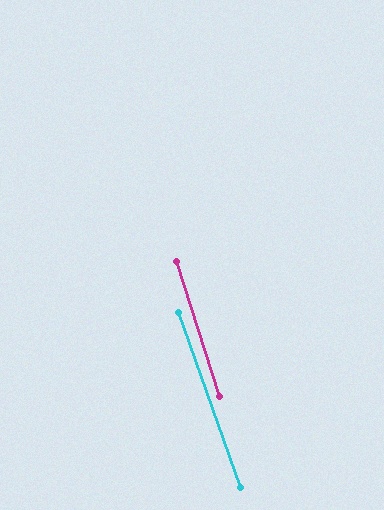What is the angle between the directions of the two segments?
Approximately 2 degrees.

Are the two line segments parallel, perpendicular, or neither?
Parallel — their directions differ by only 1.9°.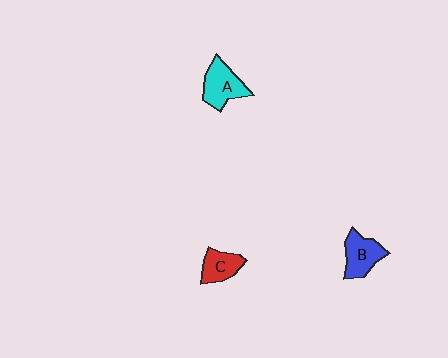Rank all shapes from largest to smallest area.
From largest to smallest: A (cyan), B (blue), C (red).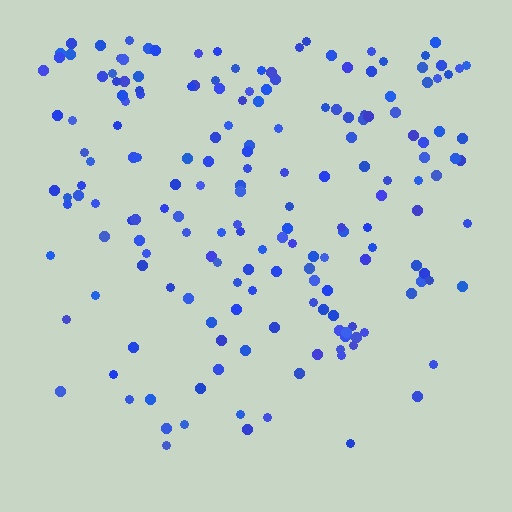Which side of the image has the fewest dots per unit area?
The bottom.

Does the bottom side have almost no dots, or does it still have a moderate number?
Still a moderate number, just noticeably fewer than the top.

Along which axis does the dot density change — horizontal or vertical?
Vertical.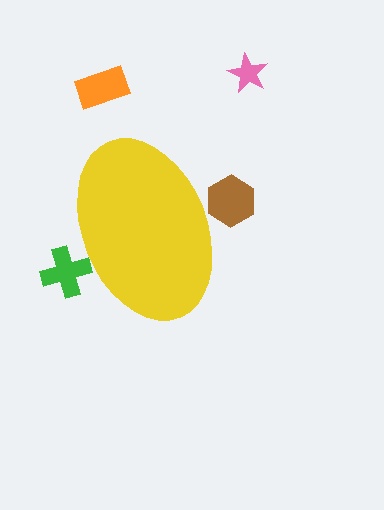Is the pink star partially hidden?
No, the pink star is fully visible.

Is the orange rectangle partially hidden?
No, the orange rectangle is fully visible.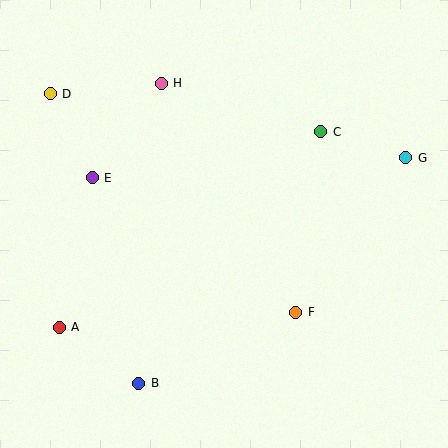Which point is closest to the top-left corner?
Point D is closest to the top-left corner.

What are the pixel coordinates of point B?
Point B is at (139, 383).